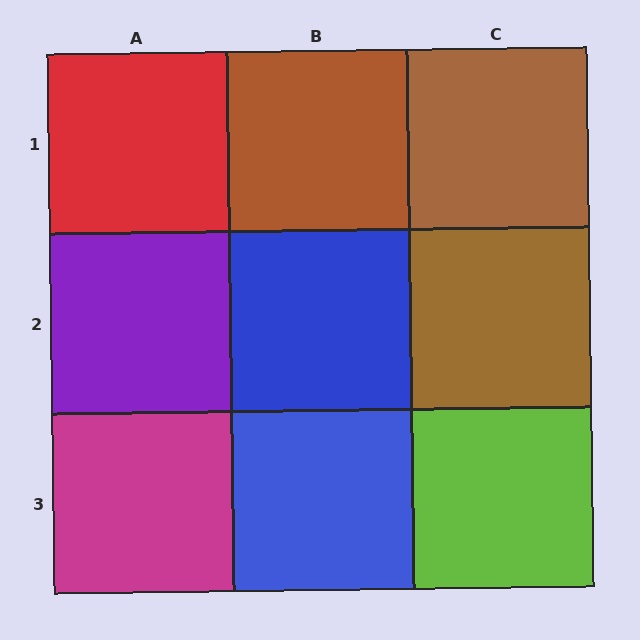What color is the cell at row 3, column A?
Magenta.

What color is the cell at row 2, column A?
Purple.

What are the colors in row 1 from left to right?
Red, brown, brown.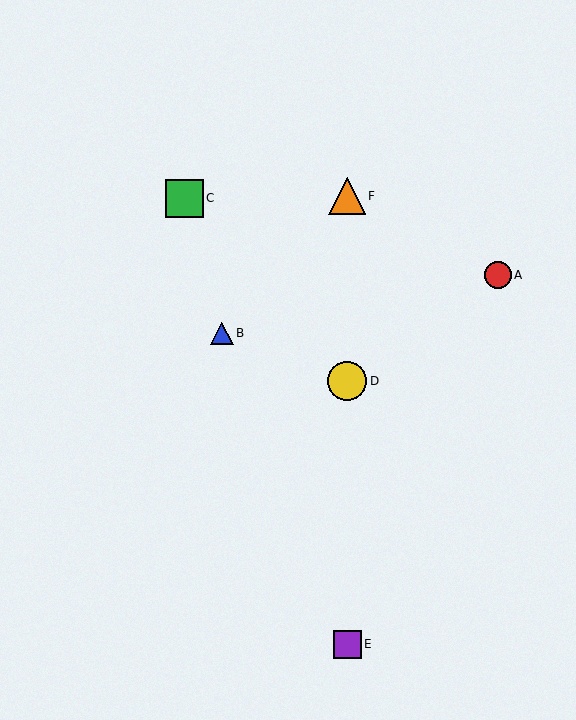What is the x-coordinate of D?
Object D is at x≈347.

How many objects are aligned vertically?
3 objects (D, E, F) are aligned vertically.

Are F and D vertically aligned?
Yes, both are at x≈347.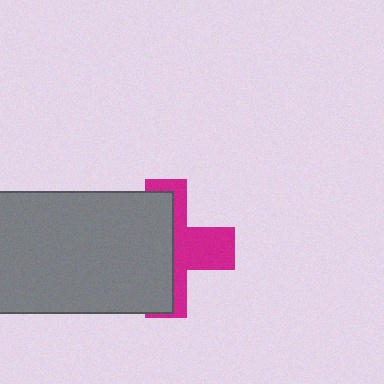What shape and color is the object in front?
The object in front is a gray rectangle.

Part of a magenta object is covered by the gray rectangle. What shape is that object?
It is a cross.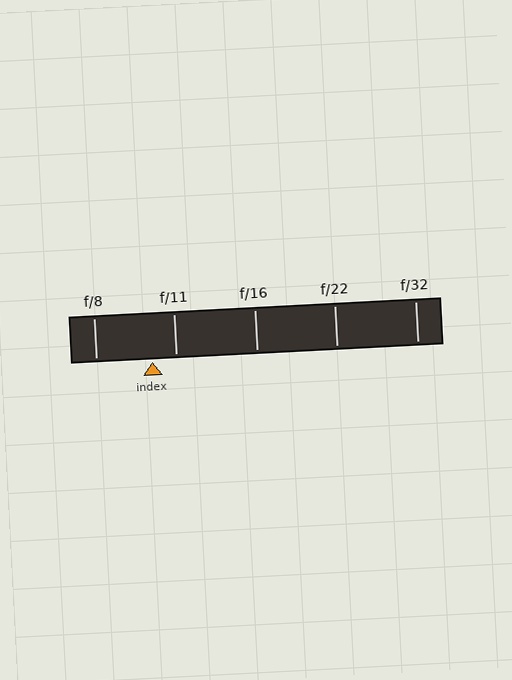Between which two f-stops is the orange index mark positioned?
The index mark is between f/8 and f/11.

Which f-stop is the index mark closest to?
The index mark is closest to f/11.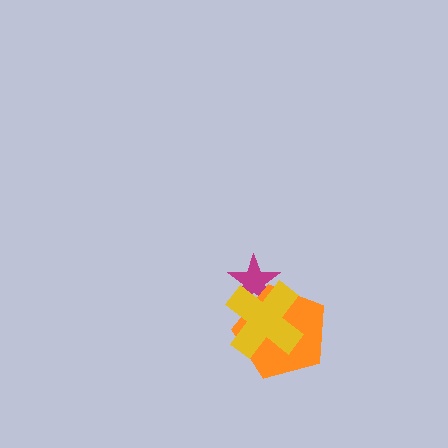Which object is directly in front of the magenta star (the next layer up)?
The orange pentagon is directly in front of the magenta star.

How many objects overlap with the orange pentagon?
2 objects overlap with the orange pentagon.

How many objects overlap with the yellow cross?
2 objects overlap with the yellow cross.